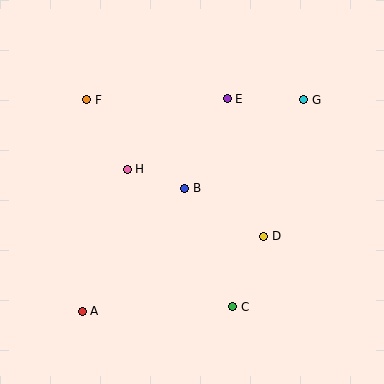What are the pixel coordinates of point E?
Point E is at (227, 99).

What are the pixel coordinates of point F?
Point F is at (87, 100).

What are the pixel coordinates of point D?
Point D is at (264, 236).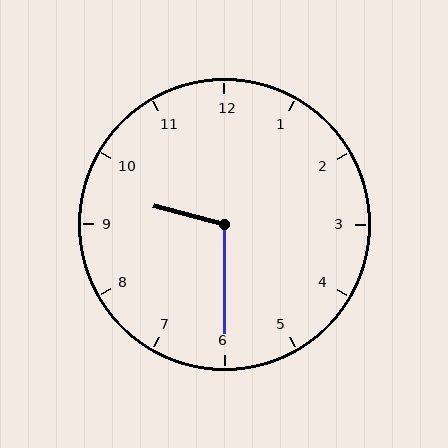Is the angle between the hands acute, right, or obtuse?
It is obtuse.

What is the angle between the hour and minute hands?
Approximately 105 degrees.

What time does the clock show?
9:30.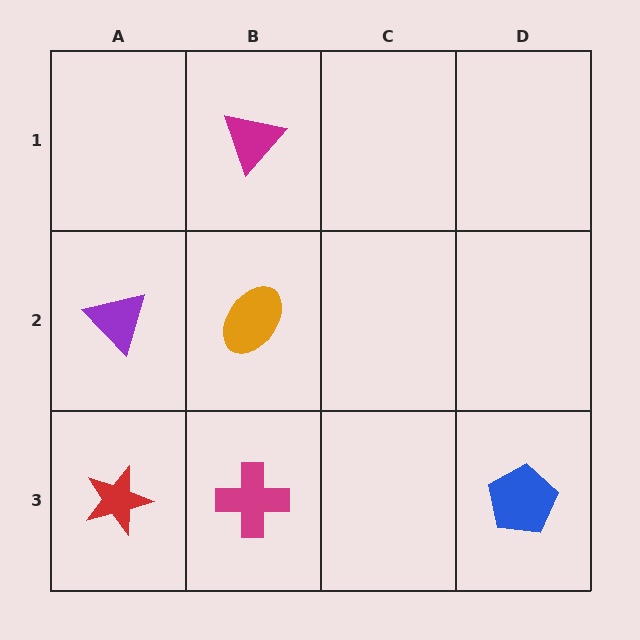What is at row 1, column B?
A magenta triangle.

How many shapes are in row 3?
3 shapes.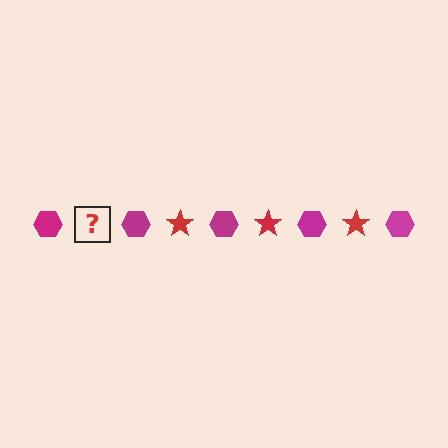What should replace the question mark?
The question mark should be replaced with a red star.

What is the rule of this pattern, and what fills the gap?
The rule is that the pattern alternates between magenta hexagon and red star. The gap should be filled with a red star.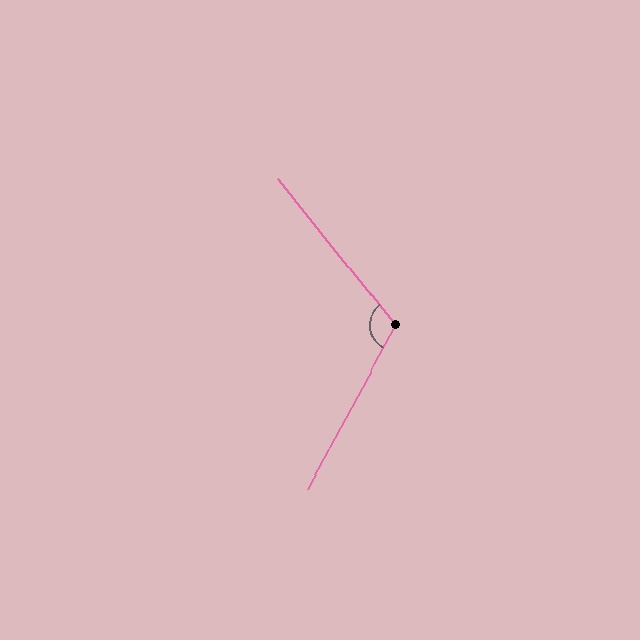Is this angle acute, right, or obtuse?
It is obtuse.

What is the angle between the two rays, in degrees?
Approximately 113 degrees.